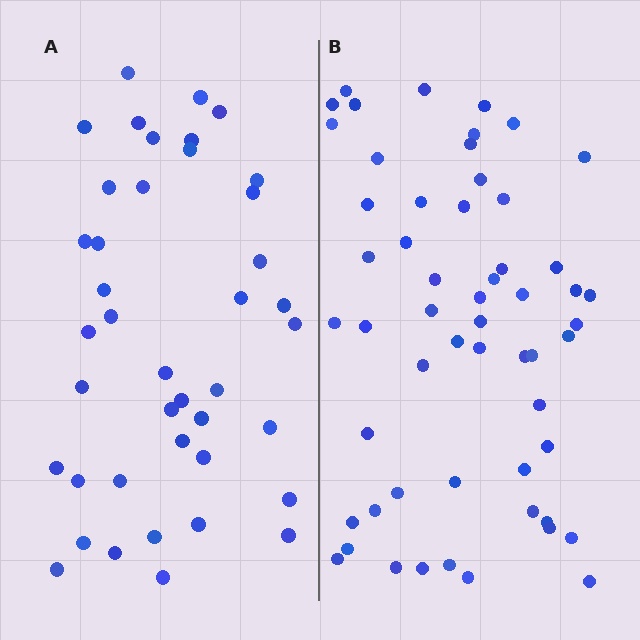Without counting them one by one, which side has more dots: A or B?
Region B (the right region) has more dots.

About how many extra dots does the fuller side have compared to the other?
Region B has approximately 15 more dots than region A.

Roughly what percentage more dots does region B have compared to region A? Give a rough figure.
About 35% more.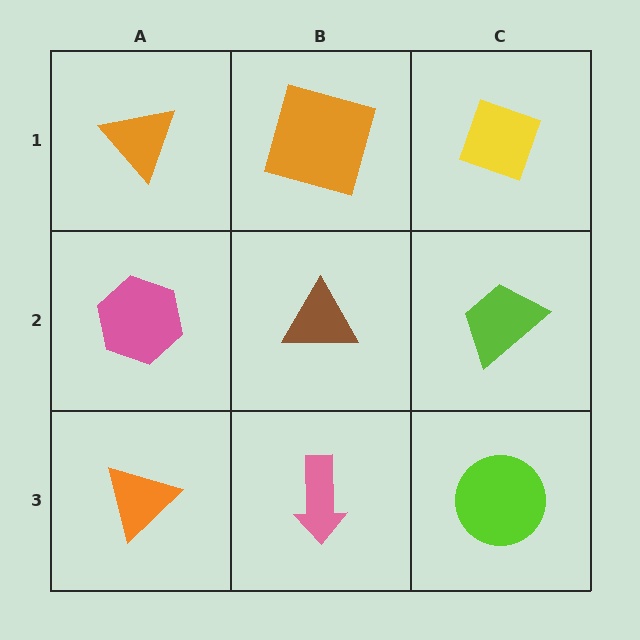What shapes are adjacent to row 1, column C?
A lime trapezoid (row 2, column C), an orange square (row 1, column B).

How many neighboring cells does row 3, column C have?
2.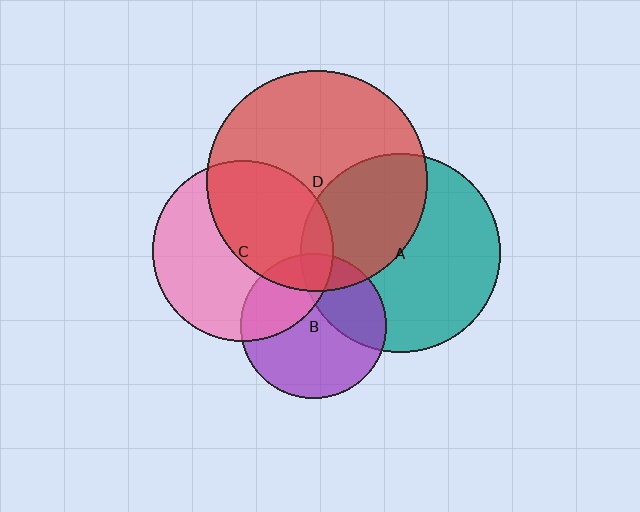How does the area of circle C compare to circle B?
Approximately 1.5 times.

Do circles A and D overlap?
Yes.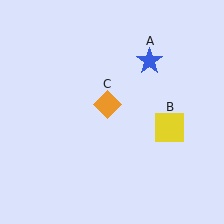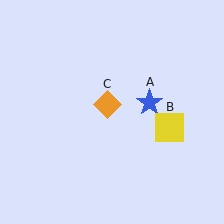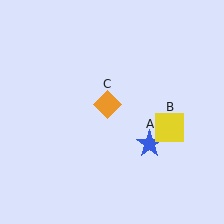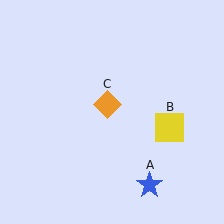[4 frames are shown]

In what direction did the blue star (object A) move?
The blue star (object A) moved down.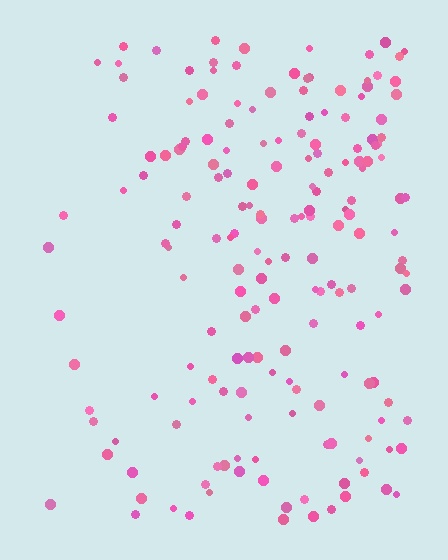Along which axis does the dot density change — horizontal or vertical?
Horizontal.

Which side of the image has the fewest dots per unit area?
The left.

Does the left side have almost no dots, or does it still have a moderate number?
Still a moderate number, just noticeably fewer than the right.